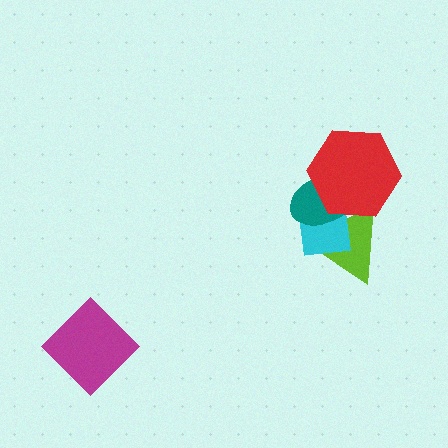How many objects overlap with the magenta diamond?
0 objects overlap with the magenta diamond.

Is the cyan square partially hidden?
Yes, it is partially covered by another shape.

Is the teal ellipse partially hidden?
Yes, it is partially covered by another shape.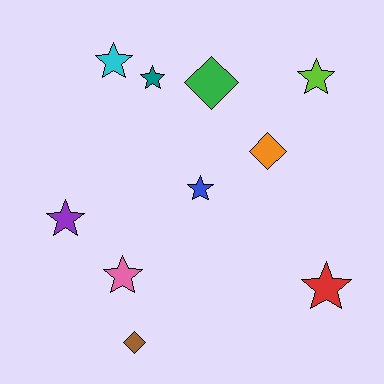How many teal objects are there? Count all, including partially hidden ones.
There is 1 teal object.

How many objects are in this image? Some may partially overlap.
There are 10 objects.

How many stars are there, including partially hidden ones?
There are 7 stars.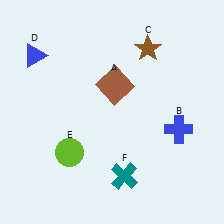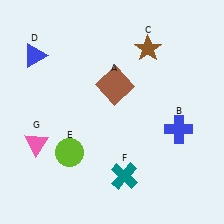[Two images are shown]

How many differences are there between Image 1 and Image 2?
There is 1 difference between the two images.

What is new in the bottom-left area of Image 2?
A pink triangle (G) was added in the bottom-left area of Image 2.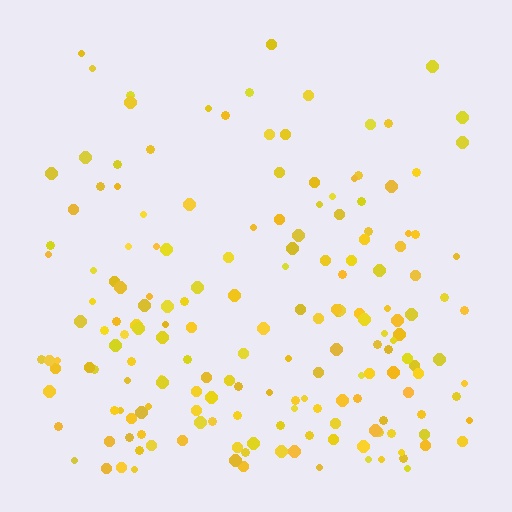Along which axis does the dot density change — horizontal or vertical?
Vertical.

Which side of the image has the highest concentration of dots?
The bottom.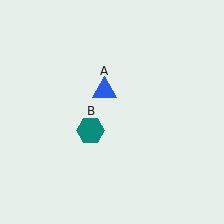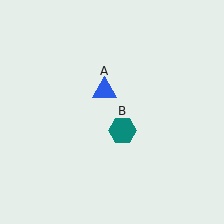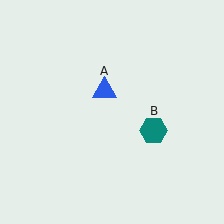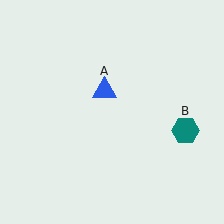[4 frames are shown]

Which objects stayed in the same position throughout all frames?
Blue triangle (object A) remained stationary.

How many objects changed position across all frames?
1 object changed position: teal hexagon (object B).